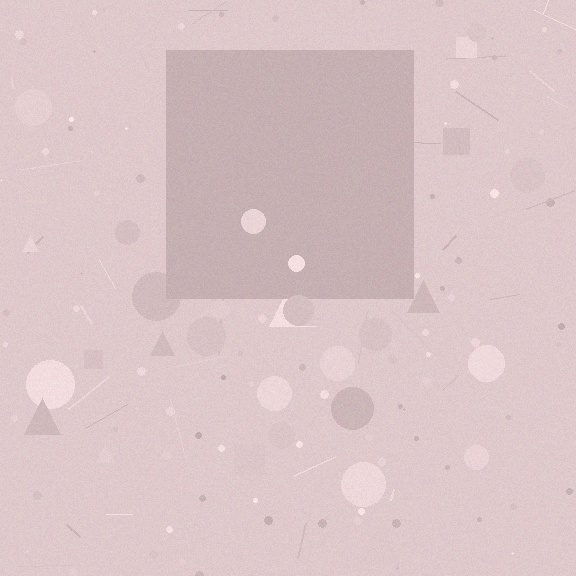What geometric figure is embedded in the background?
A square is embedded in the background.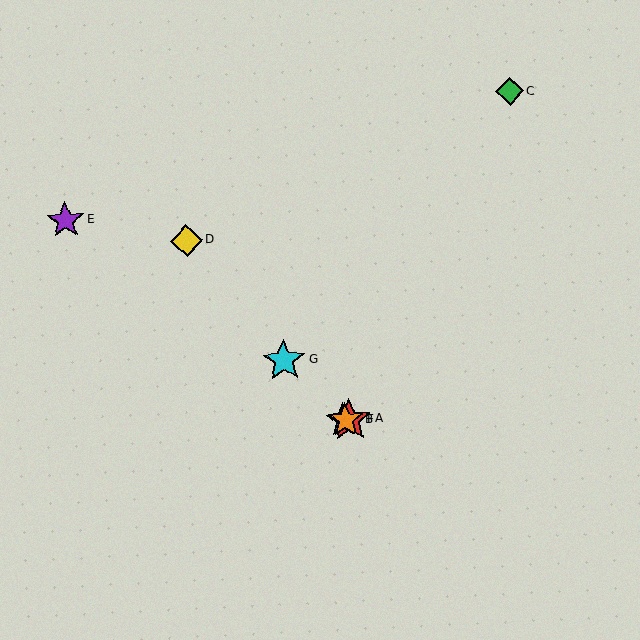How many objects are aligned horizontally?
3 objects (A, B, F) are aligned horizontally.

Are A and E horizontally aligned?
No, A is at y≈420 and E is at y≈220.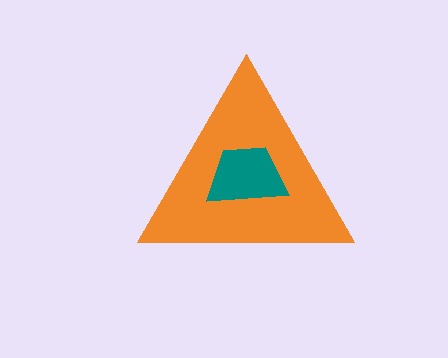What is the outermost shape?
The orange triangle.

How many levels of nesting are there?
2.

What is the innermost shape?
The teal trapezoid.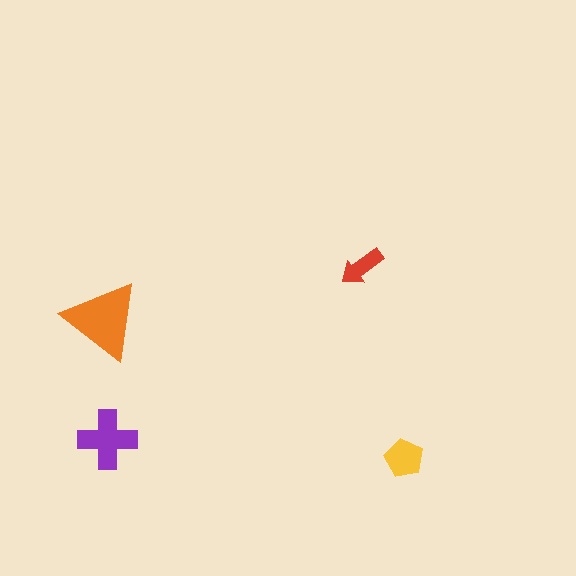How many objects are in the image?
There are 4 objects in the image.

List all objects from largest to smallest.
The orange triangle, the purple cross, the yellow pentagon, the red arrow.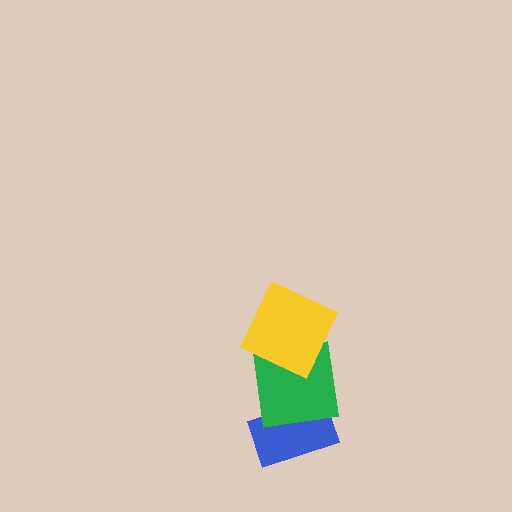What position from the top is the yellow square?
The yellow square is 1st from the top.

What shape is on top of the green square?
The yellow square is on top of the green square.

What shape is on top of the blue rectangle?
The green square is on top of the blue rectangle.